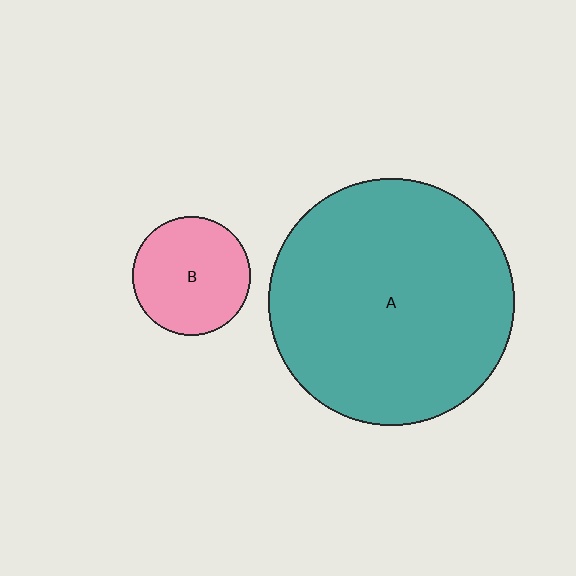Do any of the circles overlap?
No, none of the circles overlap.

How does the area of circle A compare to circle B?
Approximately 4.4 times.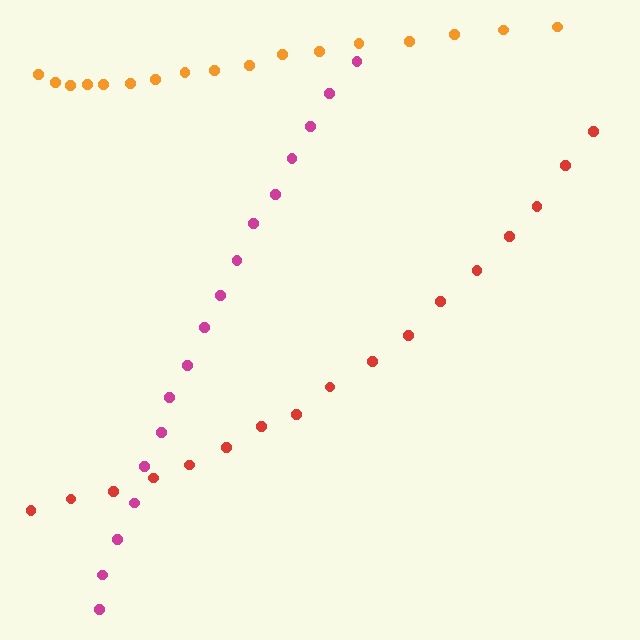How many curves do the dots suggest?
There are 3 distinct paths.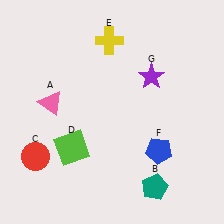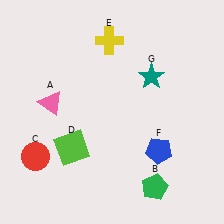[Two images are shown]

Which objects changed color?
B changed from teal to green. G changed from purple to teal.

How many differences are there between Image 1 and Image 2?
There are 2 differences between the two images.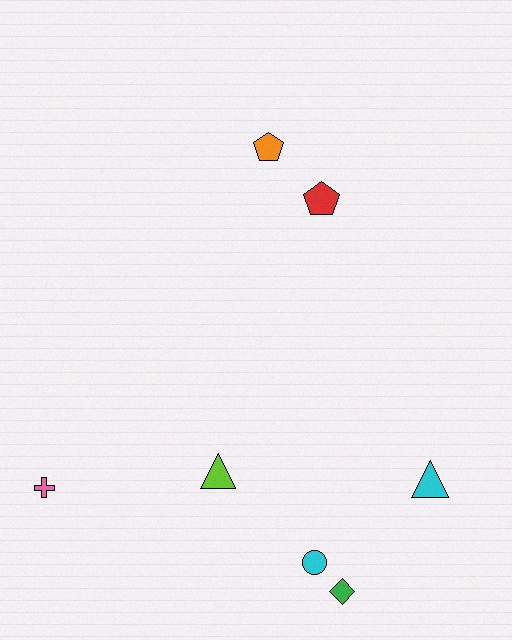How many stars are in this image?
There are no stars.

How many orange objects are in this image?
There is 1 orange object.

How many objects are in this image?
There are 7 objects.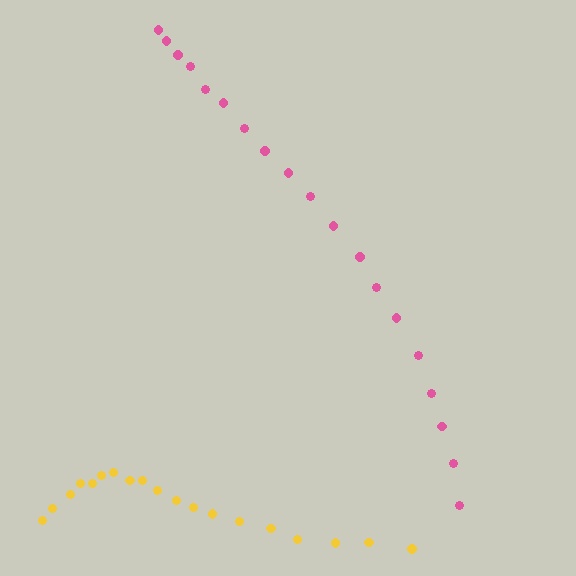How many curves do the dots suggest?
There are 2 distinct paths.